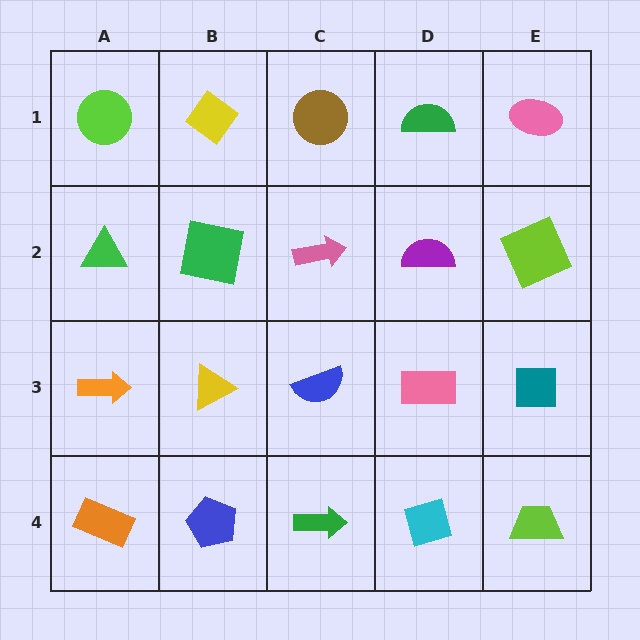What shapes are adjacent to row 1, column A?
A green triangle (row 2, column A), a yellow diamond (row 1, column B).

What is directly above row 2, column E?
A pink ellipse.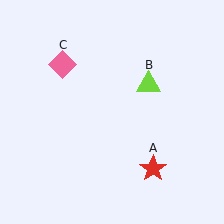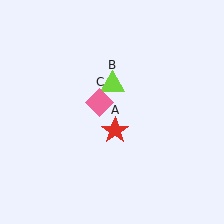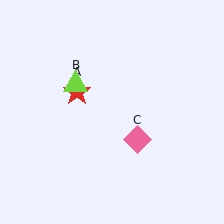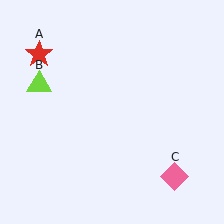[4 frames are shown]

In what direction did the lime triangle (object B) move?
The lime triangle (object B) moved left.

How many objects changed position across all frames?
3 objects changed position: red star (object A), lime triangle (object B), pink diamond (object C).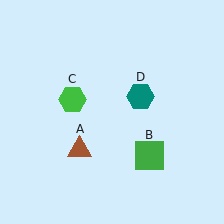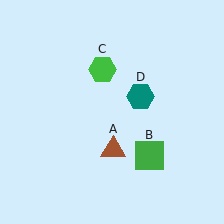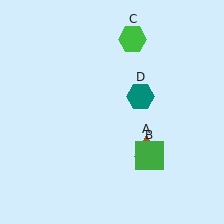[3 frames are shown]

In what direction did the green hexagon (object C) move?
The green hexagon (object C) moved up and to the right.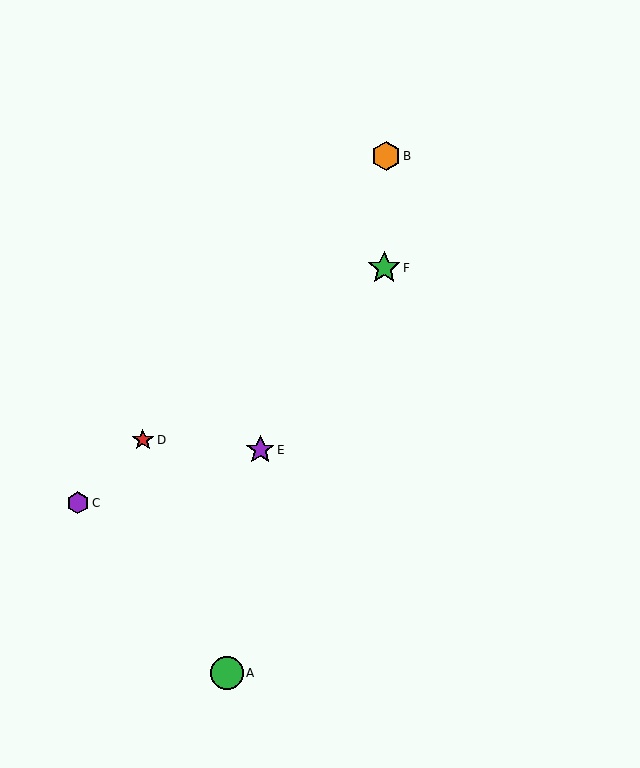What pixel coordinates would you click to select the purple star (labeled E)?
Click at (260, 450) to select the purple star E.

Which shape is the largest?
The green circle (labeled A) is the largest.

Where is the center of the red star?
The center of the red star is at (143, 440).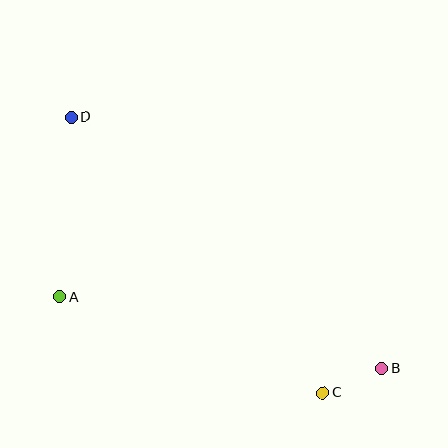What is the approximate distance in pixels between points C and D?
The distance between C and D is approximately 373 pixels.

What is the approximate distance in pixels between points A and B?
The distance between A and B is approximately 330 pixels.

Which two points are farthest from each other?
Points B and D are farthest from each other.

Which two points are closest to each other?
Points B and C are closest to each other.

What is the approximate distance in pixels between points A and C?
The distance between A and C is approximately 280 pixels.